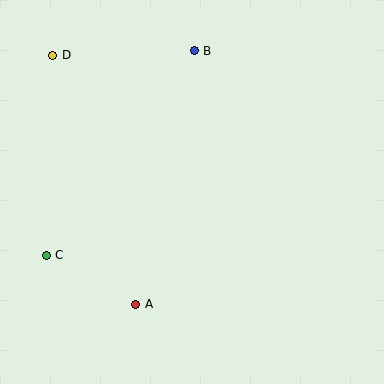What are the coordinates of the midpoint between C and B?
The midpoint between C and B is at (120, 153).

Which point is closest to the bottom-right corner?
Point A is closest to the bottom-right corner.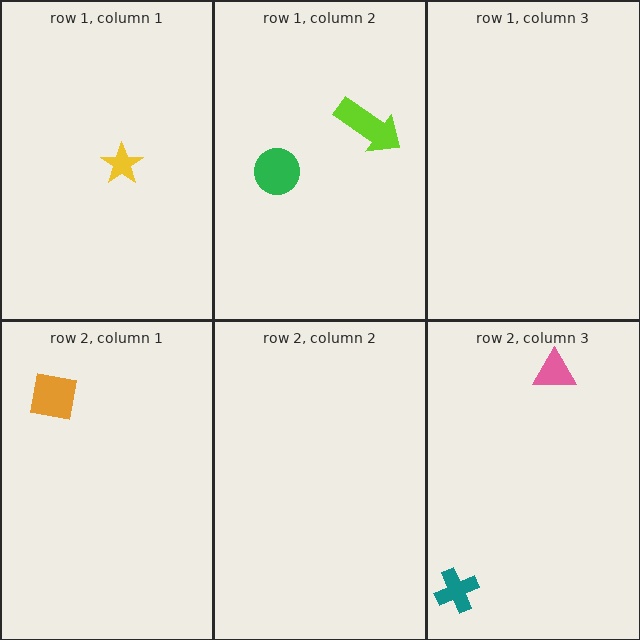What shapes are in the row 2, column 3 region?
The pink triangle, the teal cross.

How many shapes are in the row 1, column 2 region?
2.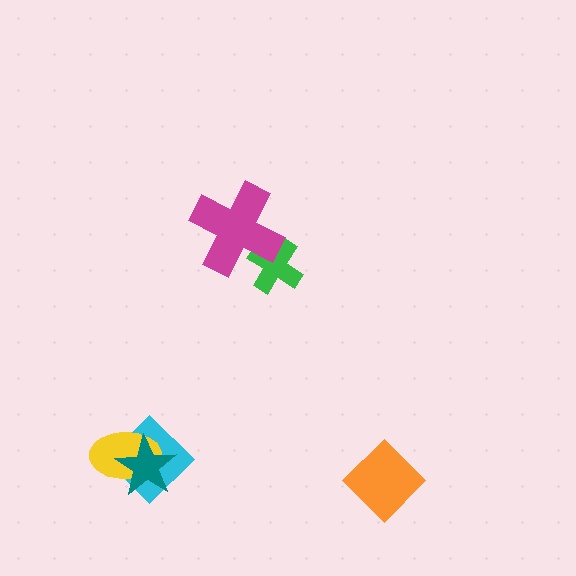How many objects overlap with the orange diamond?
0 objects overlap with the orange diamond.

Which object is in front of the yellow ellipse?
The teal star is in front of the yellow ellipse.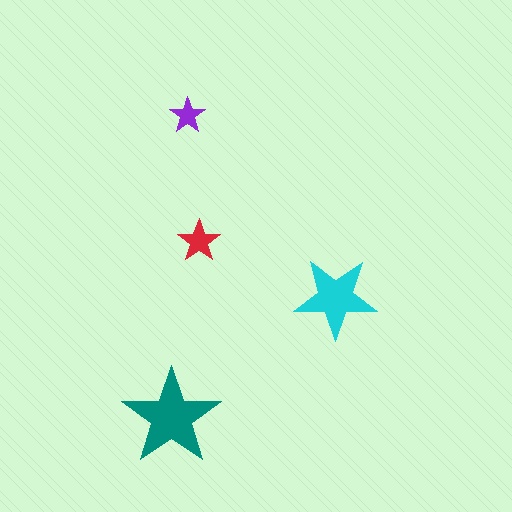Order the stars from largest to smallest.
the teal one, the cyan one, the red one, the purple one.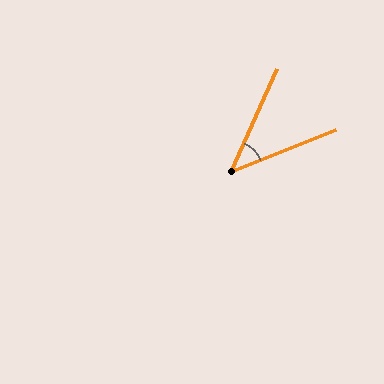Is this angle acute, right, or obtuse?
It is acute.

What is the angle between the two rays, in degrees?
Approximately 44 degrees.